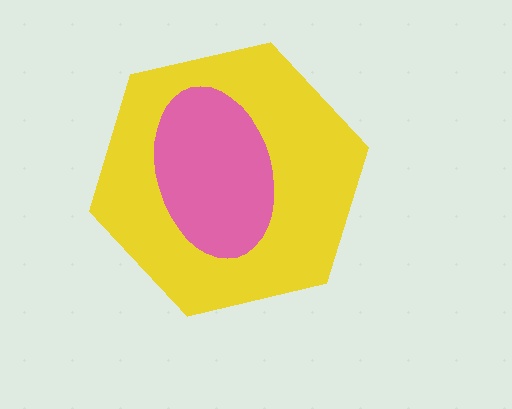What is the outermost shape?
The yellow hexagon.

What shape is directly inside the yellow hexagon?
The pink ellipse.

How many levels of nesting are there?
2.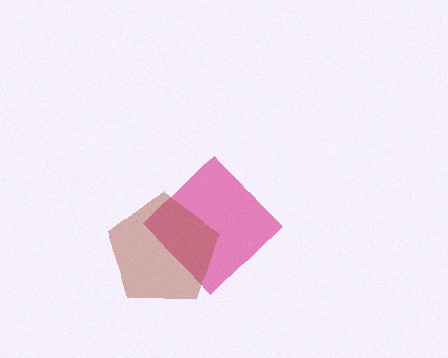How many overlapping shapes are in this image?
There are 2 overlapping shapes in the image.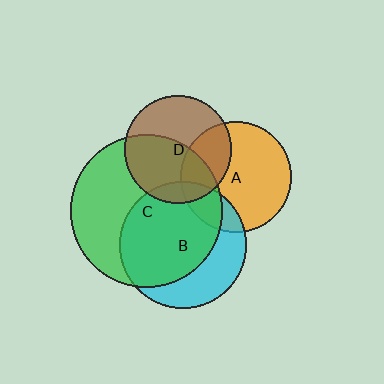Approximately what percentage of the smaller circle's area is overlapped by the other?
Approximately 10%.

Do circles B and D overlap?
Yes.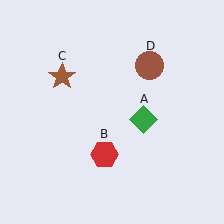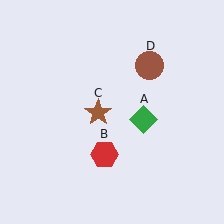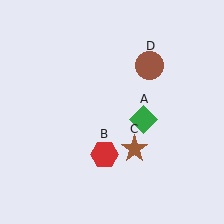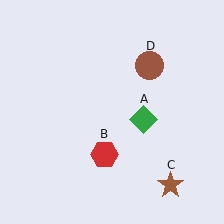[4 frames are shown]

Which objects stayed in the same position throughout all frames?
Green diamond (object A) and red hexagon (object B) and brown circle (object D) remained stationary.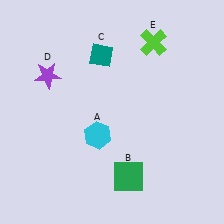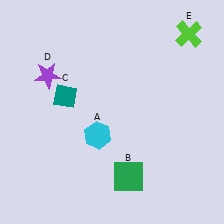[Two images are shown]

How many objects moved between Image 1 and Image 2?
2 objects moved between the two images.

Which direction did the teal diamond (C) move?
The teal diamond (C) moved down.